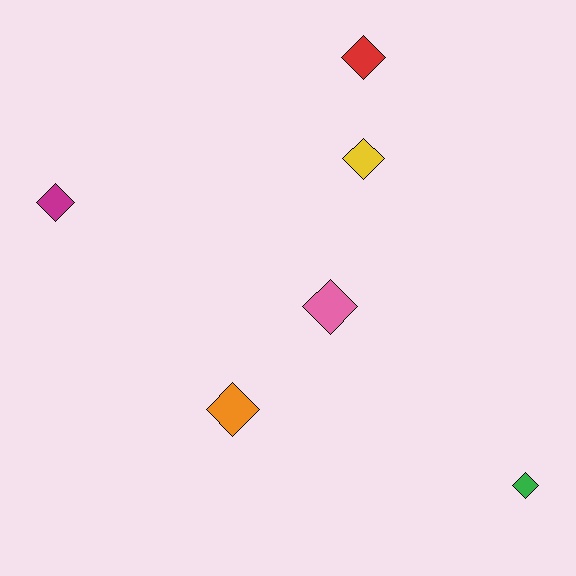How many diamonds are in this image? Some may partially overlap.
There are 6 diamonds.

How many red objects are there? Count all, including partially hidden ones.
There is 1 red object.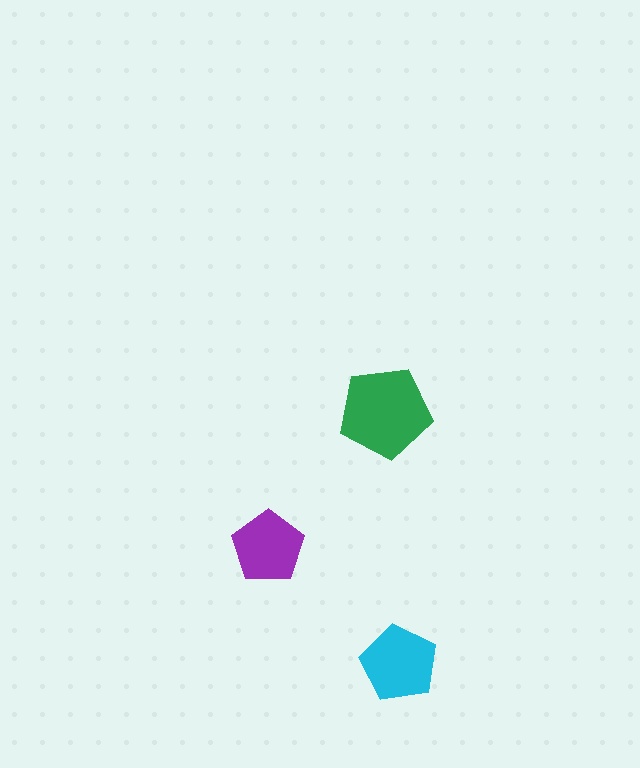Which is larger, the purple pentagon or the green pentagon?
The green one.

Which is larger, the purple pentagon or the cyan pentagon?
The cyan one.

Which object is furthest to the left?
The purple pentagon is leftmost.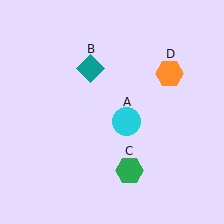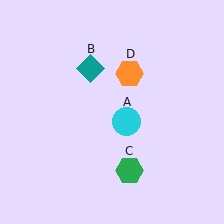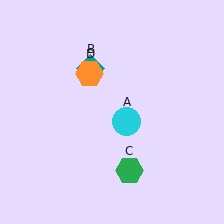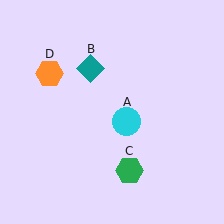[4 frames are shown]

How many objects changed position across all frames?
1 object changed position: orange hexagon (object D).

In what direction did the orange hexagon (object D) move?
The orange hexagon (object D) moved left.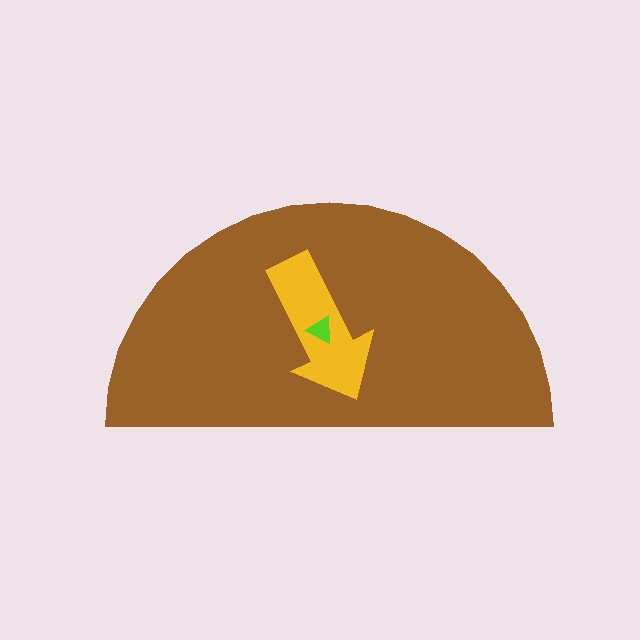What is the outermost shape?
The brown semicircle.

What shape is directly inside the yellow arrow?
The lime triangle.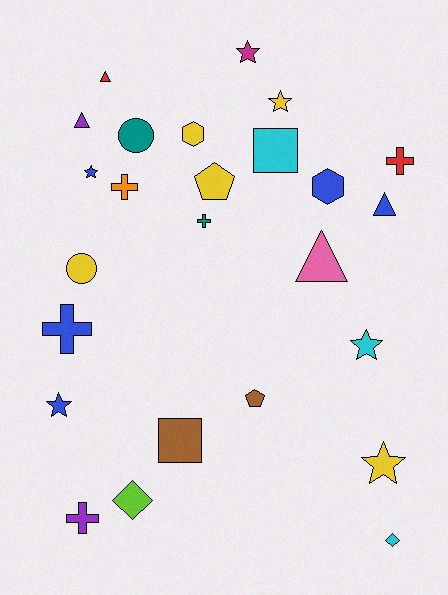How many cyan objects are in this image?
There are 3 cyan objects.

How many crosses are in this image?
There are 5 crosses.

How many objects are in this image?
There are 25 objects.